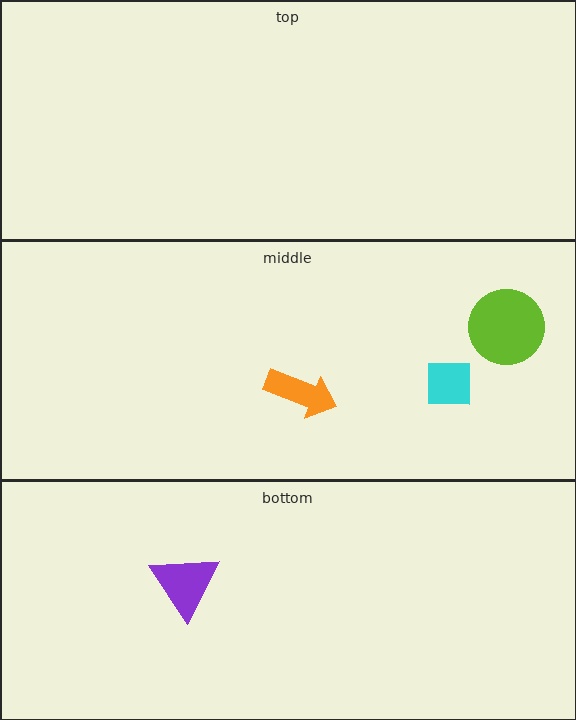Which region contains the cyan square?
The middle region.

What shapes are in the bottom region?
The purple triangle.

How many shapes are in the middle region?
3.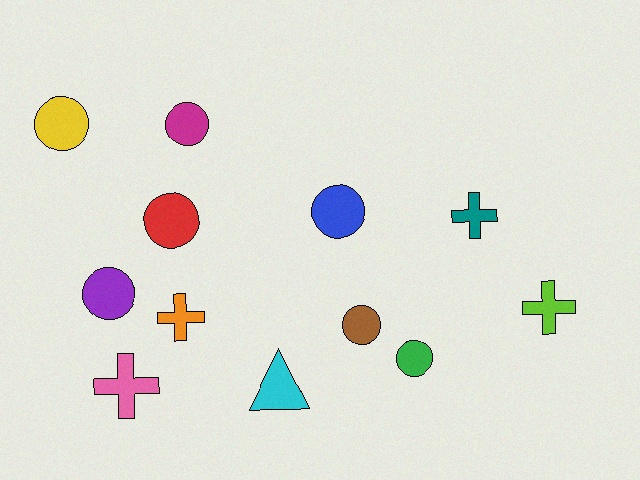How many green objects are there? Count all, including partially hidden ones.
There is 1 green object.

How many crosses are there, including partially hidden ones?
There are 4 crosses.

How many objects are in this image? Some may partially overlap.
There are 12 objects.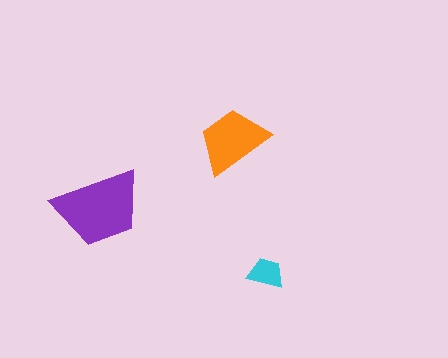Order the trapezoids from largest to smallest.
the purple one, the orange one, the cyan one.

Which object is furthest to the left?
The purple trapezoid is leftmost.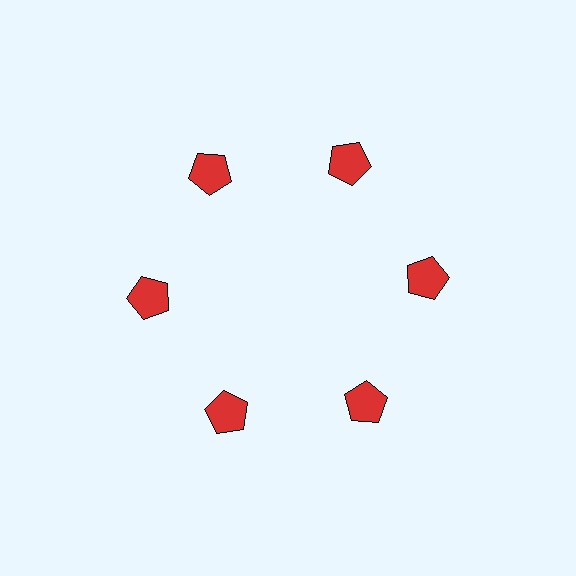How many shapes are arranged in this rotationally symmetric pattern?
There are 6 shapes, arranged in 6 groups of 1.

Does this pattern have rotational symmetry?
Yes, this pattern has 6-fold rotational symmetry. It looks the same after rotating 60 degrees around the center.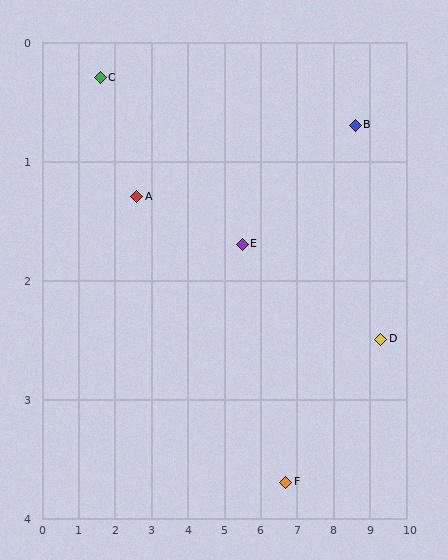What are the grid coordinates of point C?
Point C is at approximately (1.6, 0.3).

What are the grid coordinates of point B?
Point B is at approximately (8.6, 0.7).